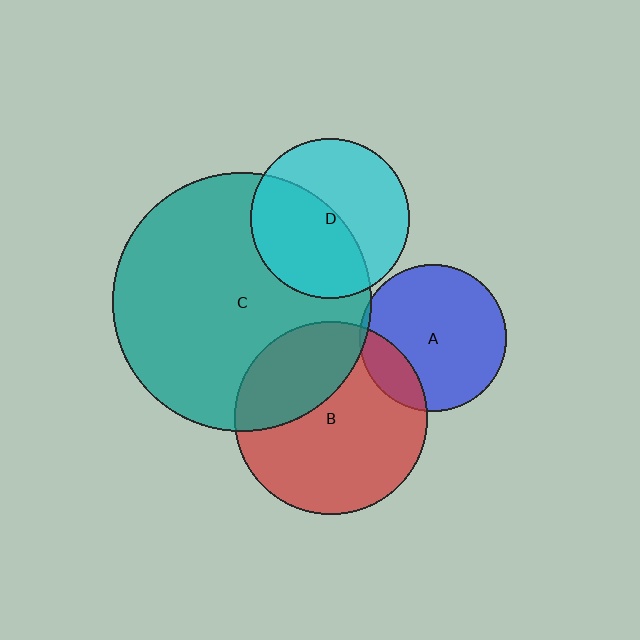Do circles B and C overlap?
Yes.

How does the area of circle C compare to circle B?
Approximately 1.8 times.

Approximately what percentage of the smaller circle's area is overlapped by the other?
Approximately 30%.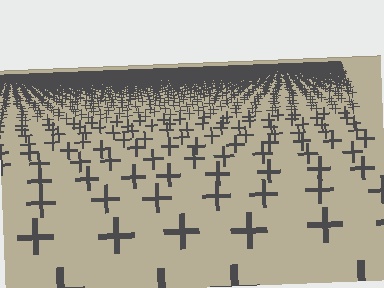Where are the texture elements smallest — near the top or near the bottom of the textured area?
Near the top.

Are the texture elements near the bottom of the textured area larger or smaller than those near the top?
Larger. Near the bottom, elements are closer to the viewer and appear at a bigger on-screen size.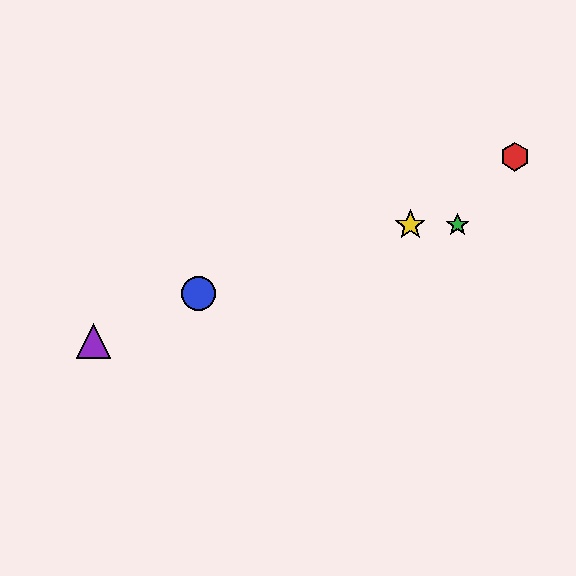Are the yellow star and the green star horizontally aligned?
Yes, both are at y≈225.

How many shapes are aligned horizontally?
2 shapes (the green star, the yellow star) are aligned horizontally.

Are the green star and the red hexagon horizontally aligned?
No, the green star is at y≈225 and the red hexagon is at y≈157.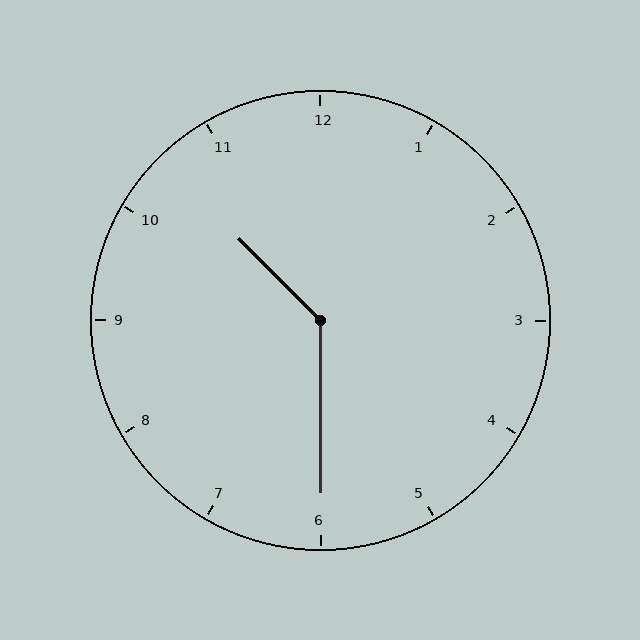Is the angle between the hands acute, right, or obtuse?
It is obtuse.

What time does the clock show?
10:30.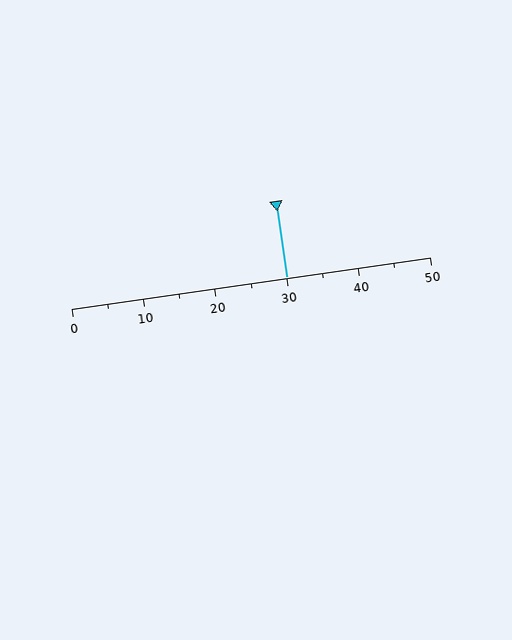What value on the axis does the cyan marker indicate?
The marker indicates approximately 30.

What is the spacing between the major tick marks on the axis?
The major ticks are spaced 10 apart.